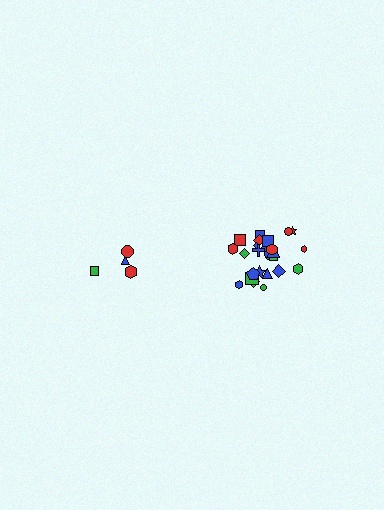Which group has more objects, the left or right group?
The right group.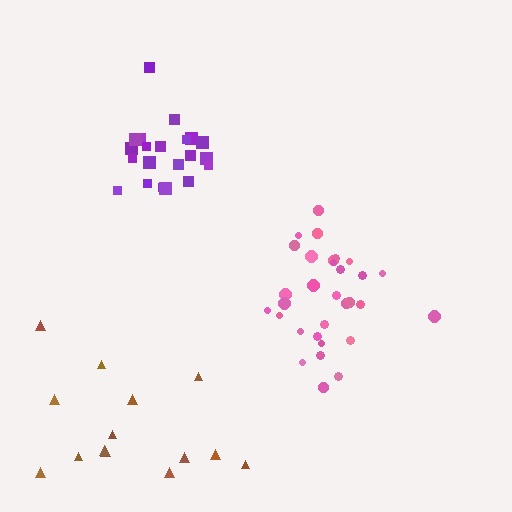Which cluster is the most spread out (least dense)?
Brown.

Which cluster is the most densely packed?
Purple.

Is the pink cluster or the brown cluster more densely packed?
Pink.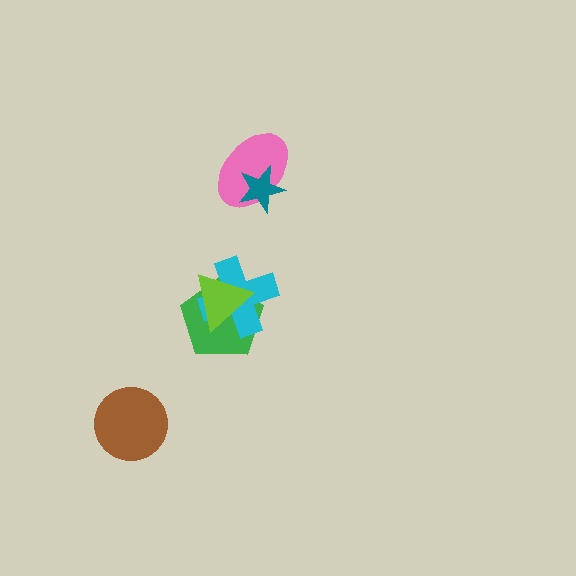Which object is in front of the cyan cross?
The lime triangle is in front of the cyan cross.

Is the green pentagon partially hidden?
Yes, it is partially covered by another shape.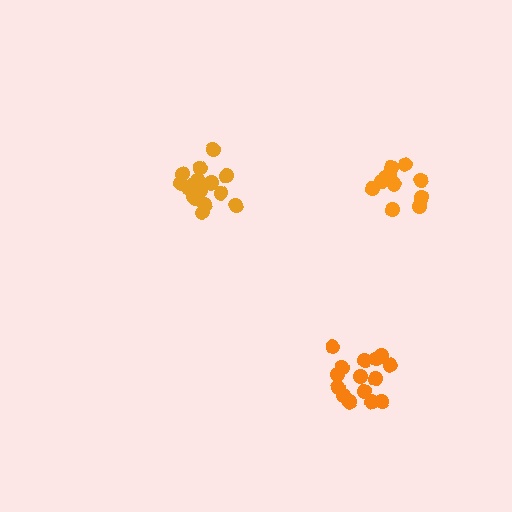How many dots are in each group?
Group 1: 16 dots, Group 2: 17 dots, Group 3: 12 dots (45 total).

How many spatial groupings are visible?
There are 3 spatial groupings.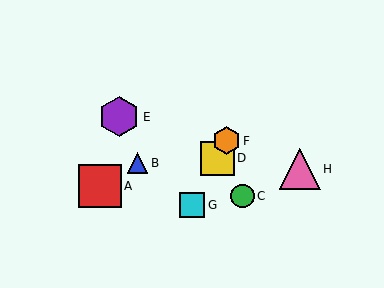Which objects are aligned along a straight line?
Objects D, F, G are aligned along a straight line.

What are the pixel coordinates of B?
Object B is at (137, 163).